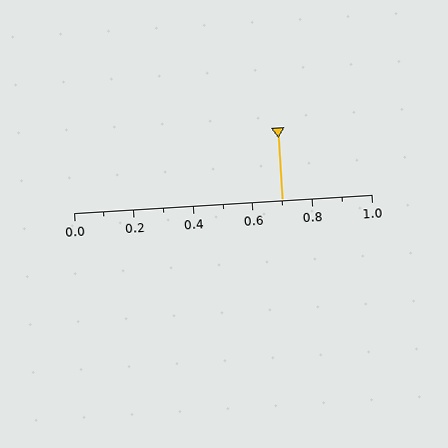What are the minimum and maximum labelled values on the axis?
The axis runs from 0.0 to 1.0.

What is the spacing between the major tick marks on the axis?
The major ticks are spaced 0.2 apart.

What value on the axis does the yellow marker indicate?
The marker indicates approximately 0.7.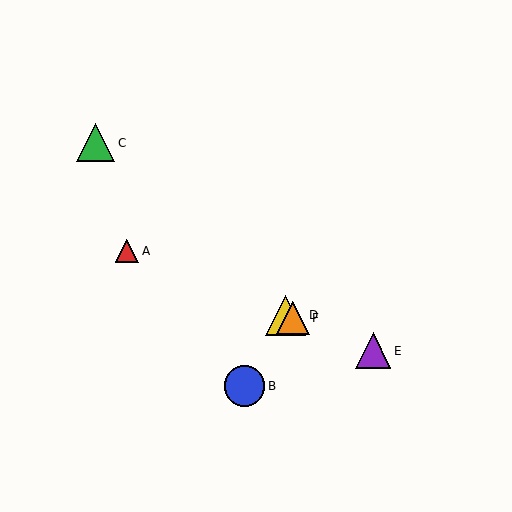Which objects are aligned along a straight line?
Objects A, D, E, F are aligned along a straight line.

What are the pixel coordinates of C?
Object C is at (96, 143).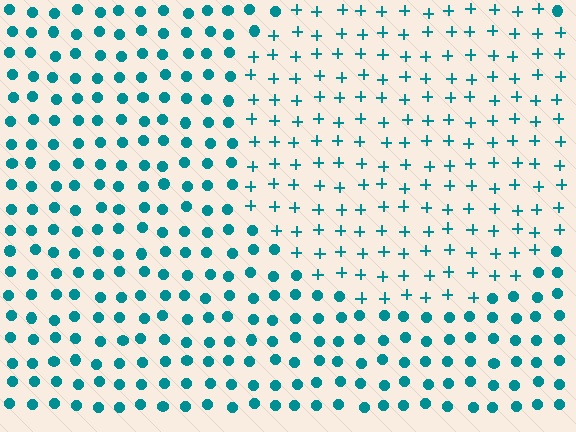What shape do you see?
I see a circle.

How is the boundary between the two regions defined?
The boundary is defined by a change in element shape: plus signs inside vs. circles outside. All elements share the same color and spacing.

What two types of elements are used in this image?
The image uses plus signs inside the circle region and circles outside it.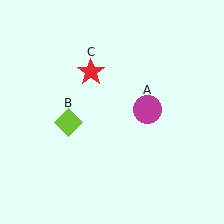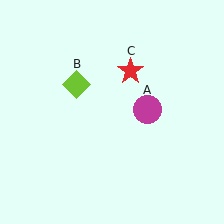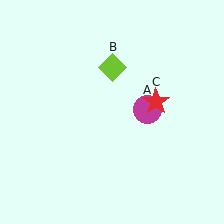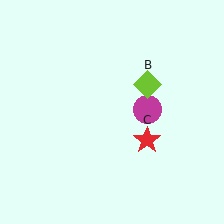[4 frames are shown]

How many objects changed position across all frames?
2 objects changed position: lime diamond (object B), red star (object C).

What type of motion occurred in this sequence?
The lime diamond (object B), red star (object C) rotated clockwise around the center of the scene.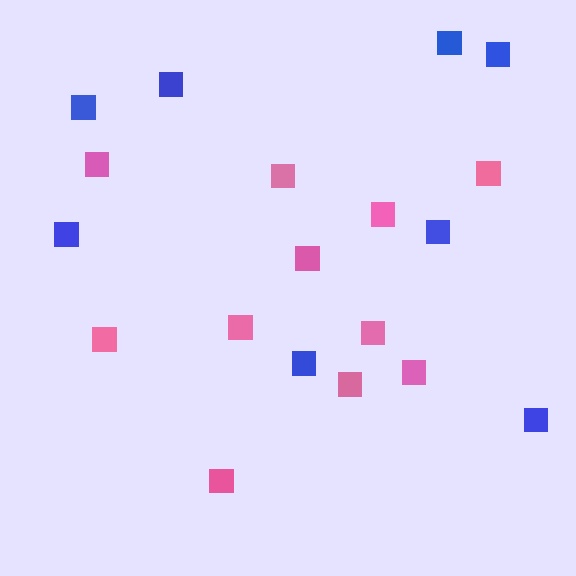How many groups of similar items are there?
There are 2 groups: one group of pink squares (11) and one group of blue squares (8).